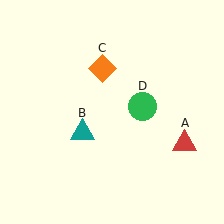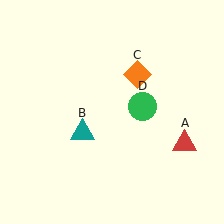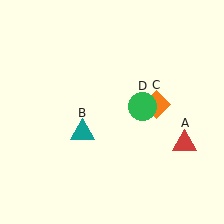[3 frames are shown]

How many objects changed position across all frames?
1 object changed position: orange diamond (object C).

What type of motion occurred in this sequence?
The orange diamond (object C) rotated clockwise around the center of the scene.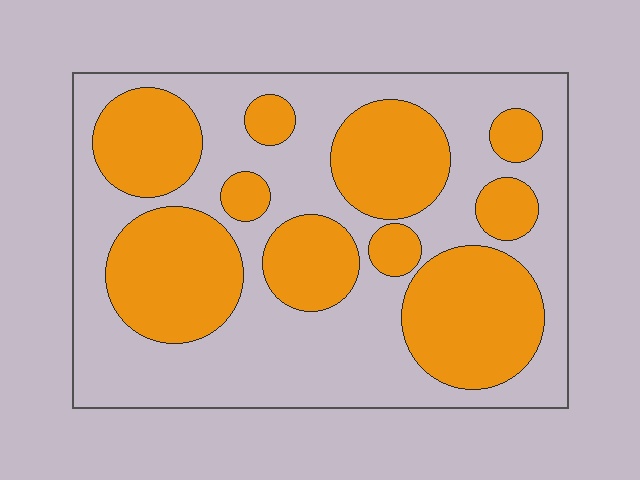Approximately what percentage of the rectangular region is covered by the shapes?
Approximately 45%.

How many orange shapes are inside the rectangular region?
10.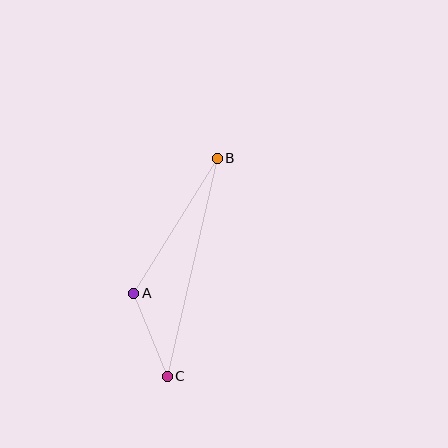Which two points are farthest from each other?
Points B and C are farthest from each other.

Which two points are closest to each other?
Points A and C are closest to each other.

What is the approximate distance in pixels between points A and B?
The distance between A and B is approximately 159 pixels.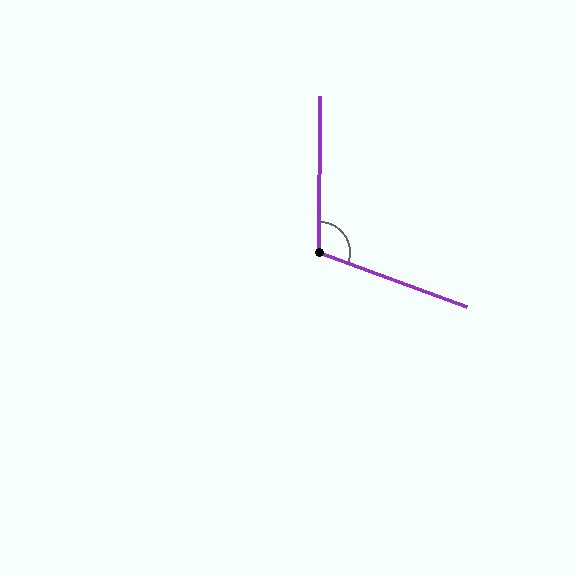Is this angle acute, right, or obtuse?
It is obtuse.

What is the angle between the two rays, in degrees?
Approximately 110 degrees.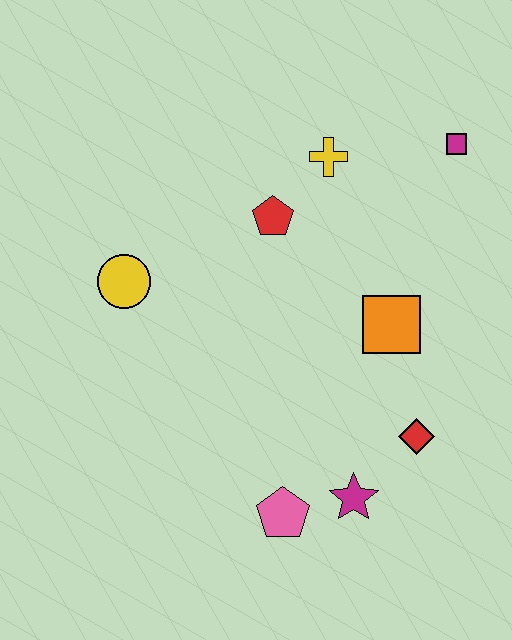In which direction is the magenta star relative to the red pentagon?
The magenta star is below the red pentagon.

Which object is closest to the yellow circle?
The red pentagon is closest to the yellow circle.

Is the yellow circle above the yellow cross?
No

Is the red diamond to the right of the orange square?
Yes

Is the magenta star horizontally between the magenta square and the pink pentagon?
Yes